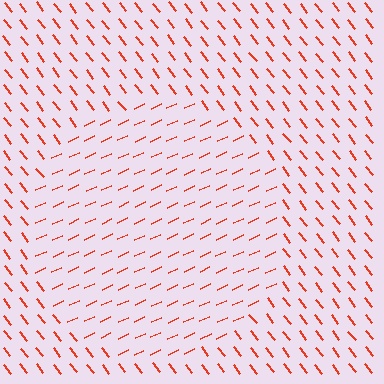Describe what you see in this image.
The image is filled with small red line segments. A circle region in the image has lines oriented differently from the surrounding lines, creating a visible texture boundary.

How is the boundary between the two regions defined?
The boundary is defined purely by a change in line orientation (approximately 77 degrees difference). All lines are the same color and thickness.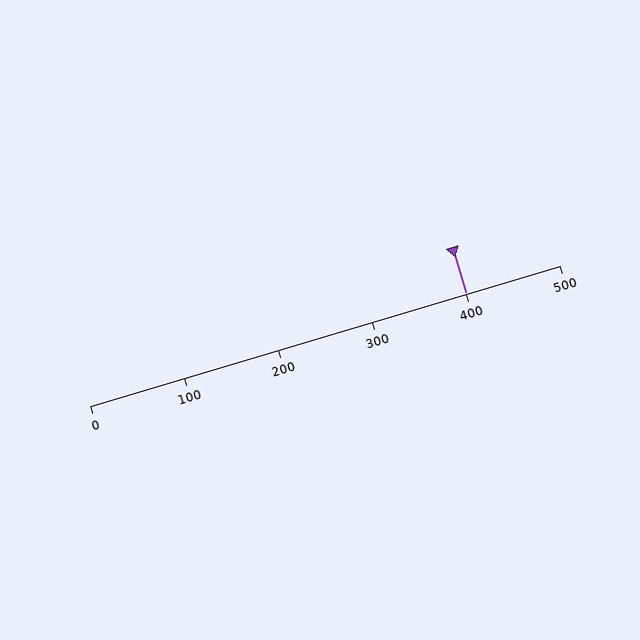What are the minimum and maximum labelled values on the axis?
The axis runs from 0 to 500.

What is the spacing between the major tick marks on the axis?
The major ticks are spaced 100 apart.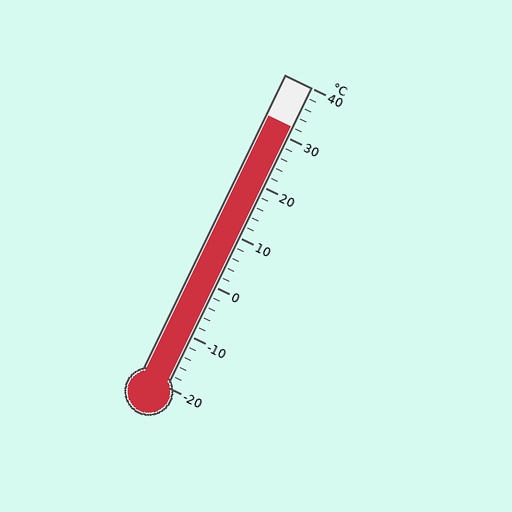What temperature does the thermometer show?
The thermometer shows approximately 32°C.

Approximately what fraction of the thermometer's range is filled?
The thermometer is filled to approximately 85% of its range.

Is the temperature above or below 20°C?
The temperature is above 20°C.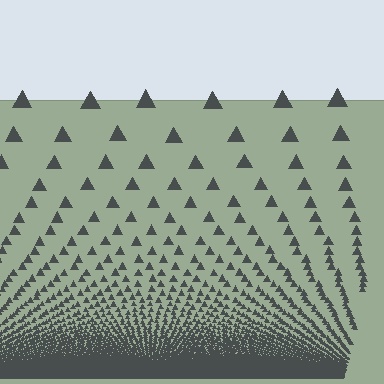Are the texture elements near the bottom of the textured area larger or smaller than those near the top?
Smaller. The gradient is inverted — elements near the bottom are smaller and denser.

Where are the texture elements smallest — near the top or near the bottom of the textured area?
Near the bottom.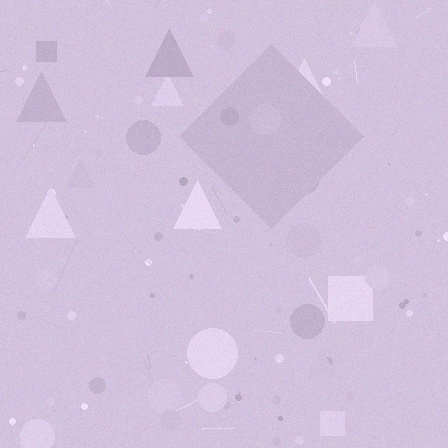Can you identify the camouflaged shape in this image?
The camouflaged shape is a diamond.